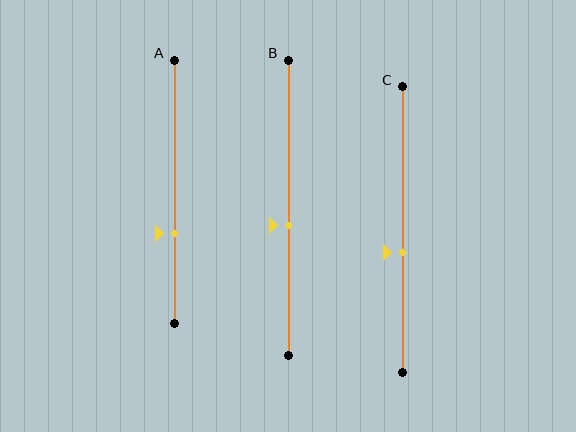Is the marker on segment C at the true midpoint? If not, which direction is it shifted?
No, the marker on segment C is shifted downward by about 8% of the segment length.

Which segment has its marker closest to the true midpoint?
Segment B has its marker closest to the true midpoint.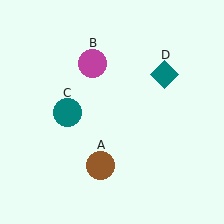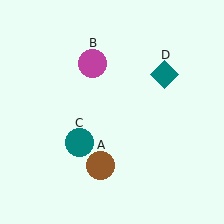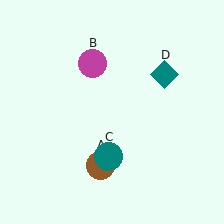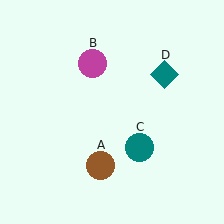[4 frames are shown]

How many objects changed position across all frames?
1 object changed position: teal circle (object C).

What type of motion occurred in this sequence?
The teal circle (object C) rotated counterclockwise around the center of the scene.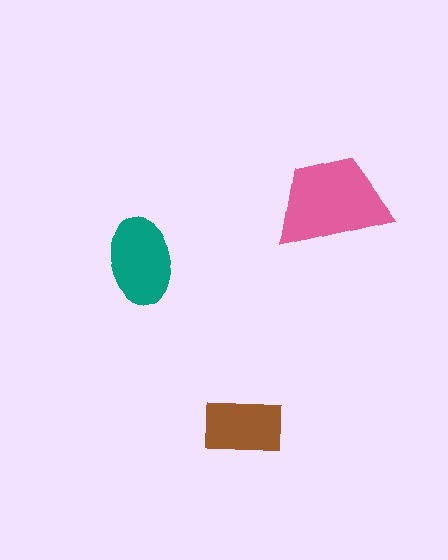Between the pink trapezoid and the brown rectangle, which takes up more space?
The pink trapezoid.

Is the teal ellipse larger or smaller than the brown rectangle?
Larger.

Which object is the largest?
The pink trapezoid.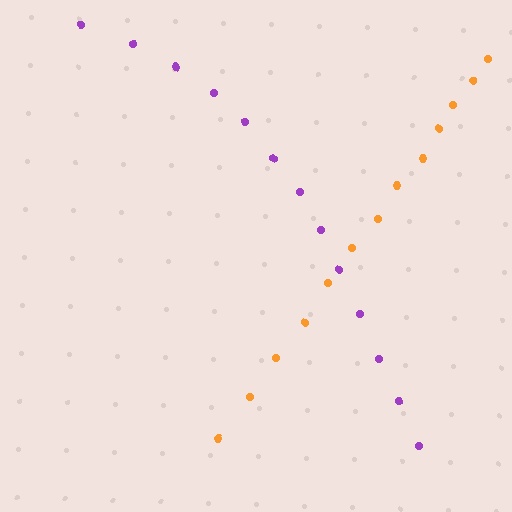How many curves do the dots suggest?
There are 2 distinct paths.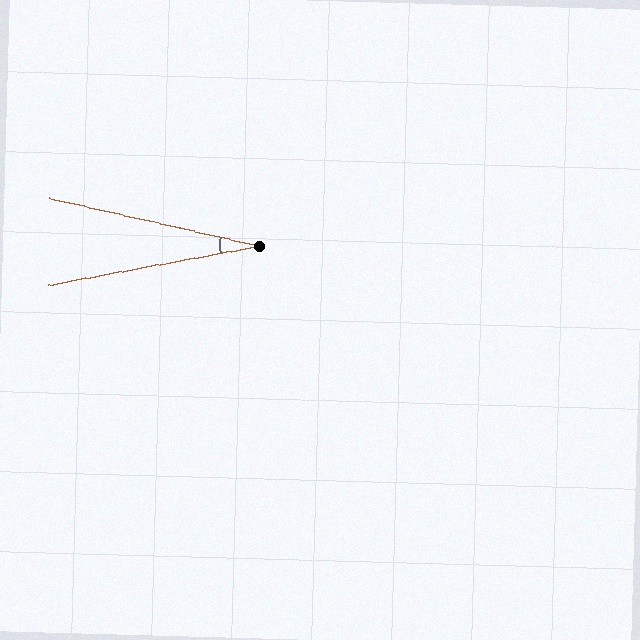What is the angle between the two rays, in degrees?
Approximately 23 degrees.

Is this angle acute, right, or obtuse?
It is acute.